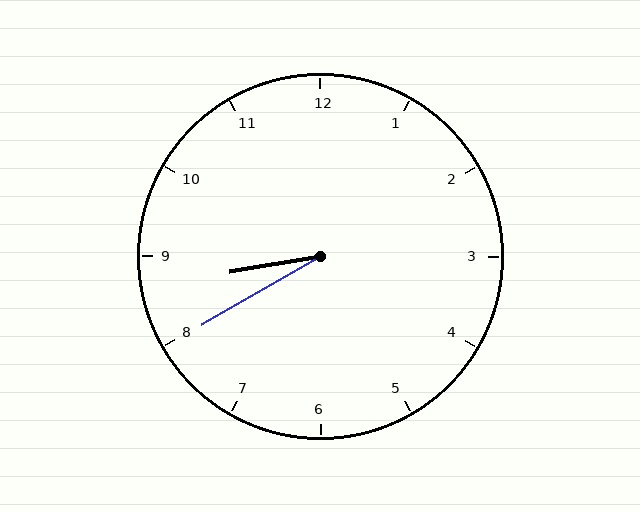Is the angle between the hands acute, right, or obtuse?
It is acute.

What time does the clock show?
8:40.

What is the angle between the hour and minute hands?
Approximately 20 degrees.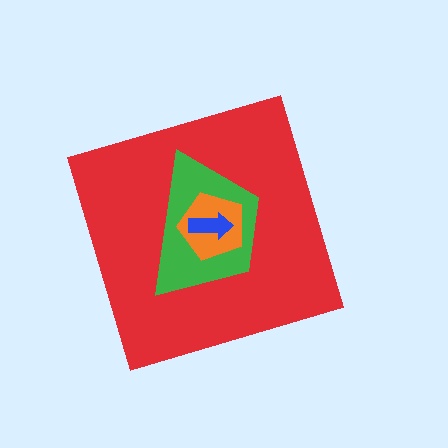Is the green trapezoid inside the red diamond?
Yes.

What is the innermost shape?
The blue arrow.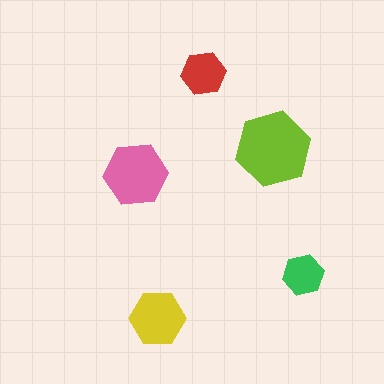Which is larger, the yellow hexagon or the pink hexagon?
The pink one.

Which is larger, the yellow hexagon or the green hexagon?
The yellow one.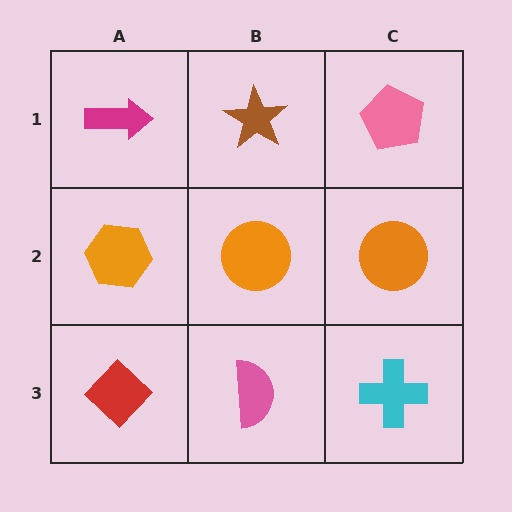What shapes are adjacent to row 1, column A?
An orange hexagon (row 2, column A), a brown star (row 1, column B).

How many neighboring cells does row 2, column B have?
4.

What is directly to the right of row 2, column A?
An orange circle.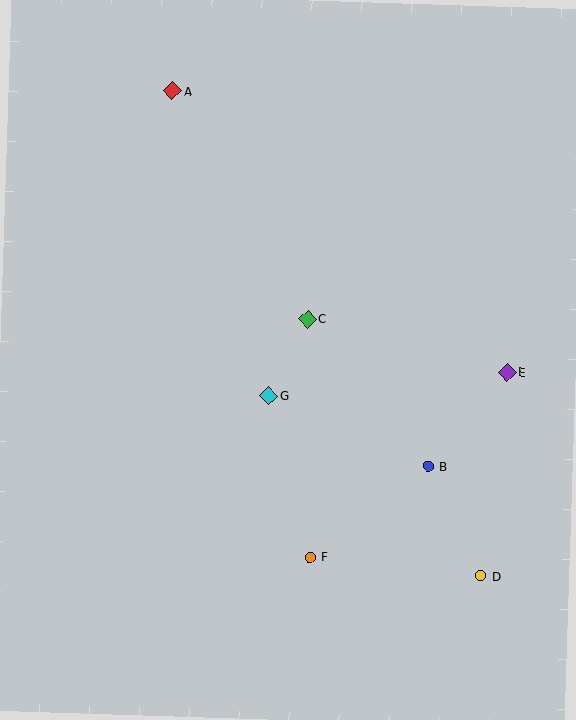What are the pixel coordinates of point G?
Point G is at (269, 395).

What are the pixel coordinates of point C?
Point C is at (307, 319).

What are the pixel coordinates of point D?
Point D is at (481, 576).